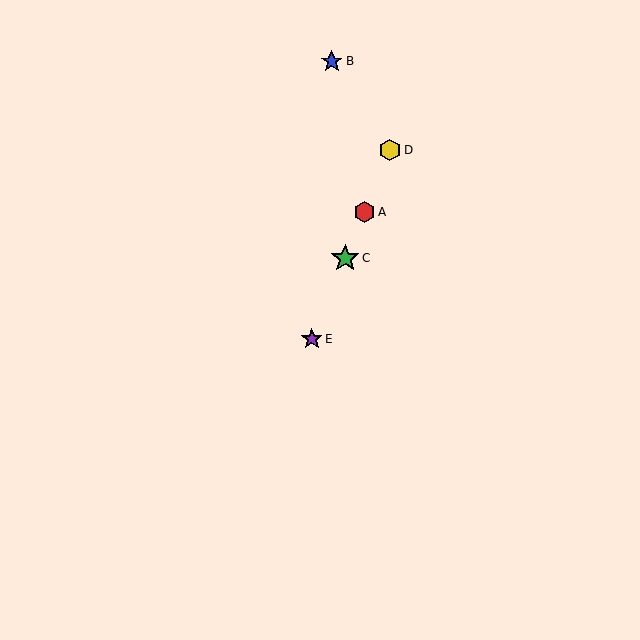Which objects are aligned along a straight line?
Objects A, C, D, E are aligned along a straight line.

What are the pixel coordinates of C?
Object C is at (345, 258).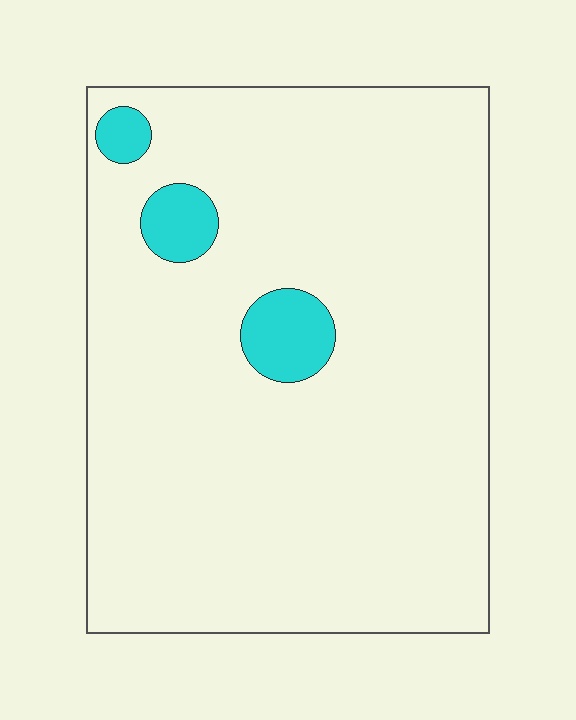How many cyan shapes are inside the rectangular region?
3.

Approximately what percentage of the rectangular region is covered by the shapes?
Approximately 5%.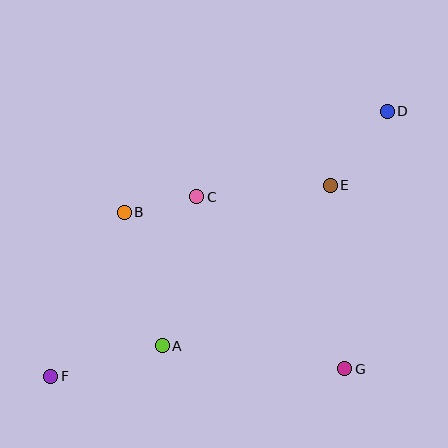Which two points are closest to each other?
Points B and C are closest to each other.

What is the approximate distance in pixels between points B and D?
The distance between B and D is approximately 281 pixels.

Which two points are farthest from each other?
Points D and F are farthest from each other.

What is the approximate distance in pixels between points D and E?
The distance between D and E is approximately 93 pixels.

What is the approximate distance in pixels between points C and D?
The distance between C and D is approximately 209 pixels.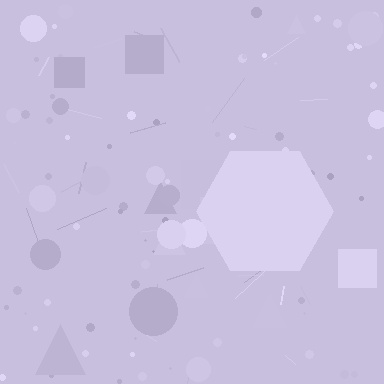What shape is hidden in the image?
A hexagon is hidden in the image.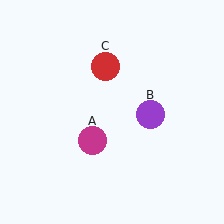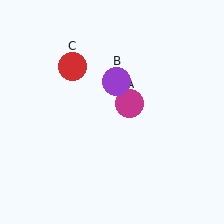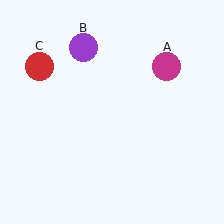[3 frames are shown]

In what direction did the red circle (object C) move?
The red circle (object C) moved left.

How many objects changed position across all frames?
3 objects changed position: magenta circle (object A), purple circle (object B), red circle (object C).